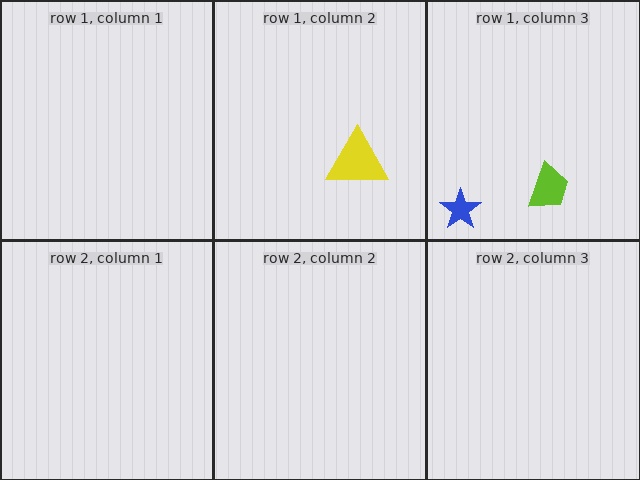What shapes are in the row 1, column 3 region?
The blue star, the lime trapezoid.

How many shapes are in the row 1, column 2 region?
1.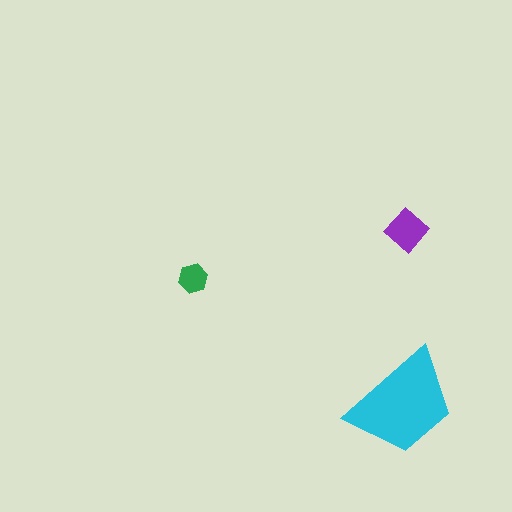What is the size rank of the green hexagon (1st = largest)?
3rd.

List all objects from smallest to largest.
The green hexagon, the purple diamond, the cyan trapezoid.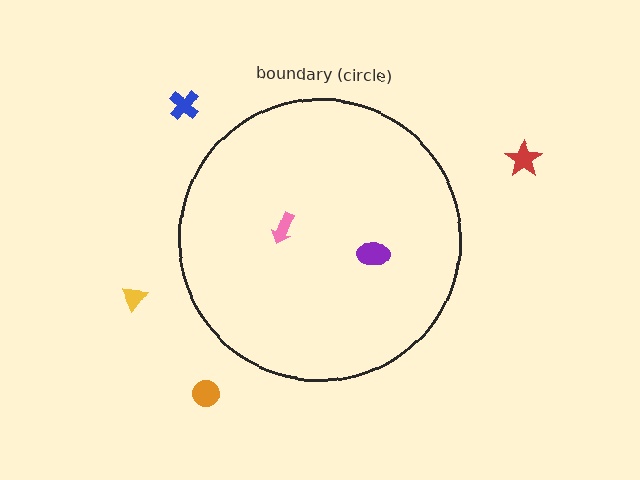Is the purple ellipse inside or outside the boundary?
Inside.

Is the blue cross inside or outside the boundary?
Outside.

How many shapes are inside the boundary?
2 inside, 4 outside.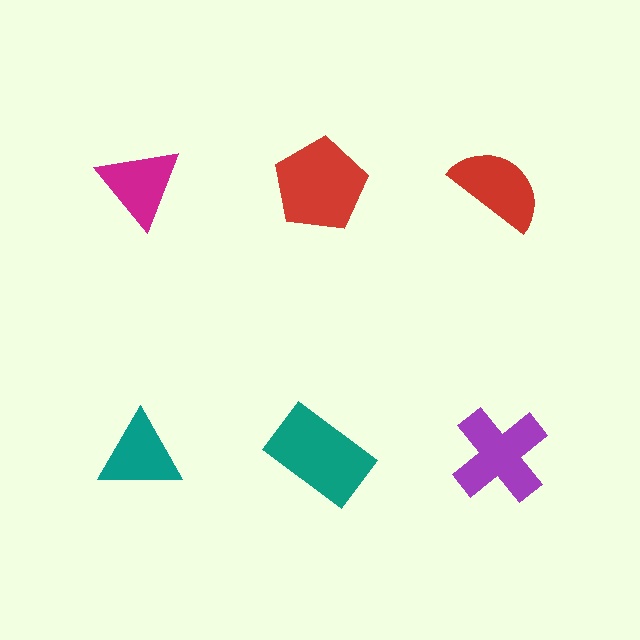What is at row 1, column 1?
A magenta triangle.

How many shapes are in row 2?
3 shapes.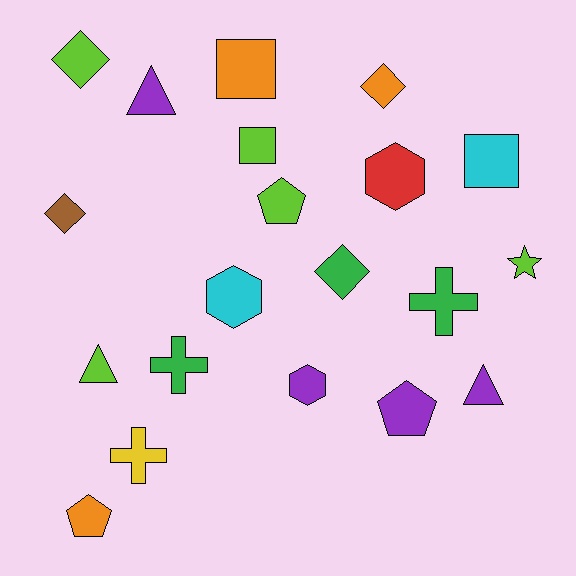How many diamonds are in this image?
There are 4 diamonds.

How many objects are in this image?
There are 20 objects.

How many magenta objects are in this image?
There are no magenta objects.